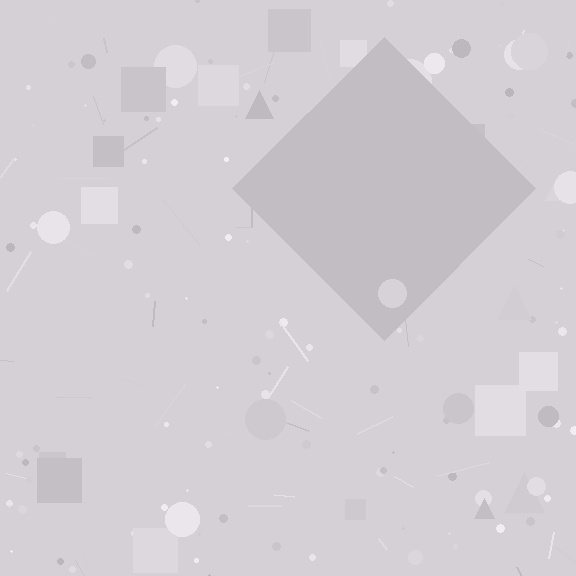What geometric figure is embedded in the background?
A diamond is embedded in the background.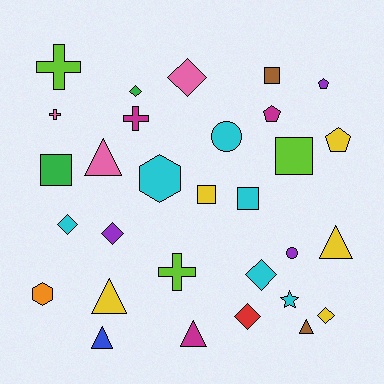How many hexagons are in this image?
There are 2 hexagons.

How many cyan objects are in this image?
There are 6 cyan objects.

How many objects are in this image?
There are 30 objects.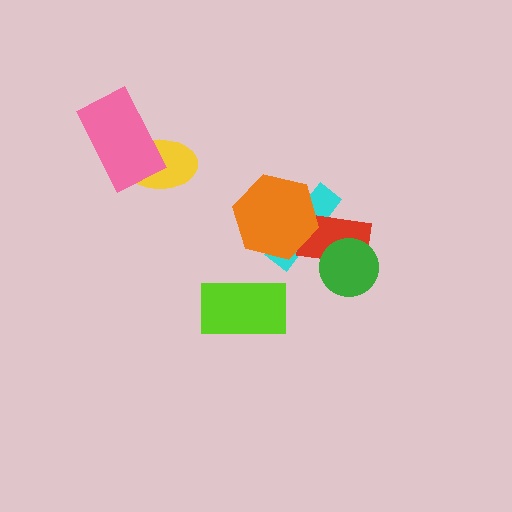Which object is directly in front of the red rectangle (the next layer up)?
The orange hexagon is directly in front of the red rectangle.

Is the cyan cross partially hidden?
Yes, it is partially covered by another shape.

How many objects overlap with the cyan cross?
3 objects overlap with the cyan cross.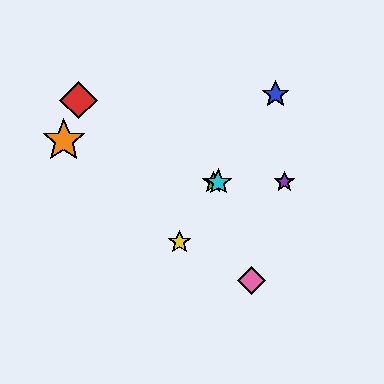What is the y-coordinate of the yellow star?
The yellow star is at y≈242.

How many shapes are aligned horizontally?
3 shapes (the green star, the purple star, the cyan star) are aligned horizontally.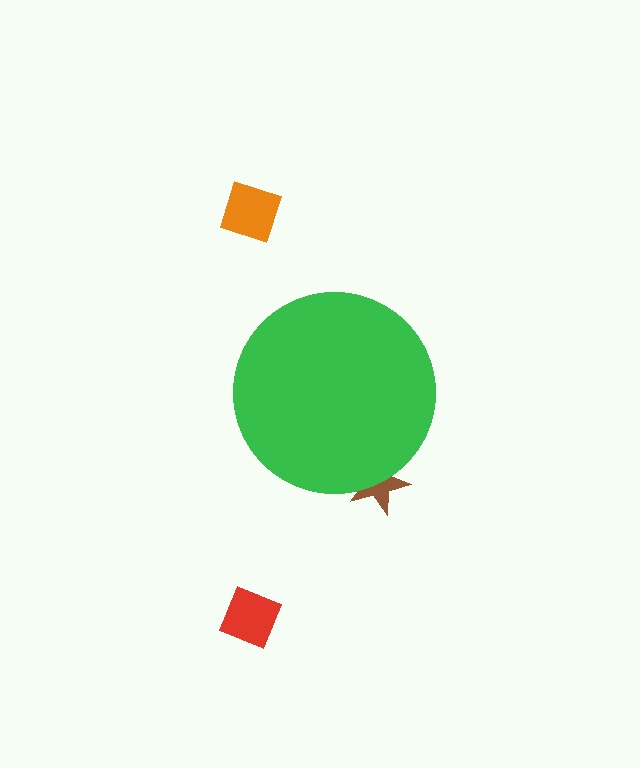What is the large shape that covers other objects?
A green circle.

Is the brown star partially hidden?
Yes, the brown star is partially hidden behind the green circle.